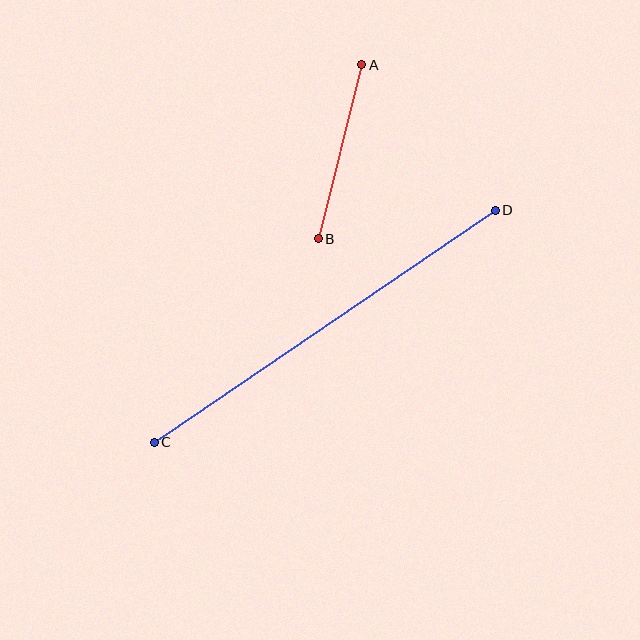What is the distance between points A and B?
The distance is approximately 179 pixels.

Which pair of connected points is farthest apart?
Points C and D are farthest apart.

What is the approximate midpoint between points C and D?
The midpoint is at approximately (325, 326) pixels.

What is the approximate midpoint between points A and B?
The midpoint is at approximately (340, 152) pixels.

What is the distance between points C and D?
The distance is approximately 413 pixels.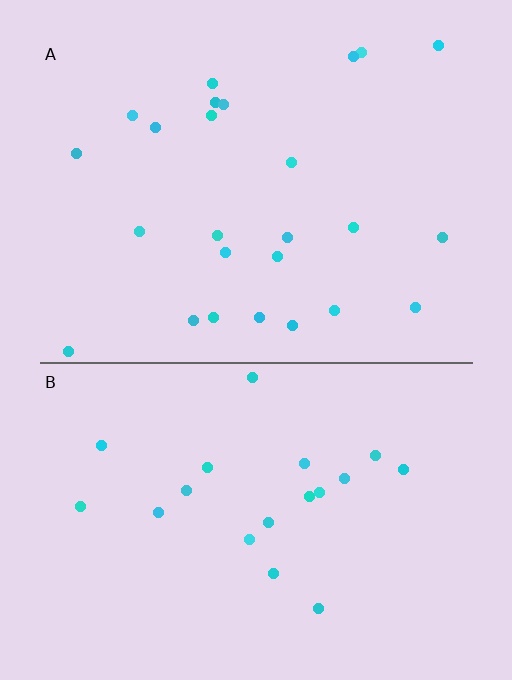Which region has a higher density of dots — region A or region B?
A (the top).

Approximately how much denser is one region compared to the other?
Approximately 1.3× — region A over region B.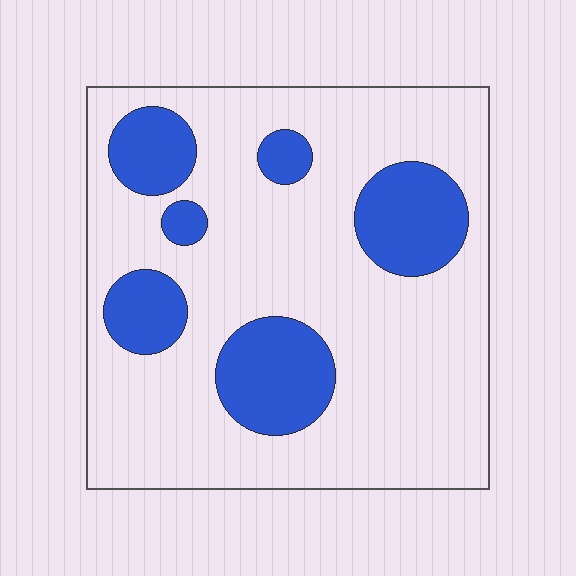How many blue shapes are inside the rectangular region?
6.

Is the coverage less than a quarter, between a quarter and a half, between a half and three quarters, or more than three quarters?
Less than a quarter.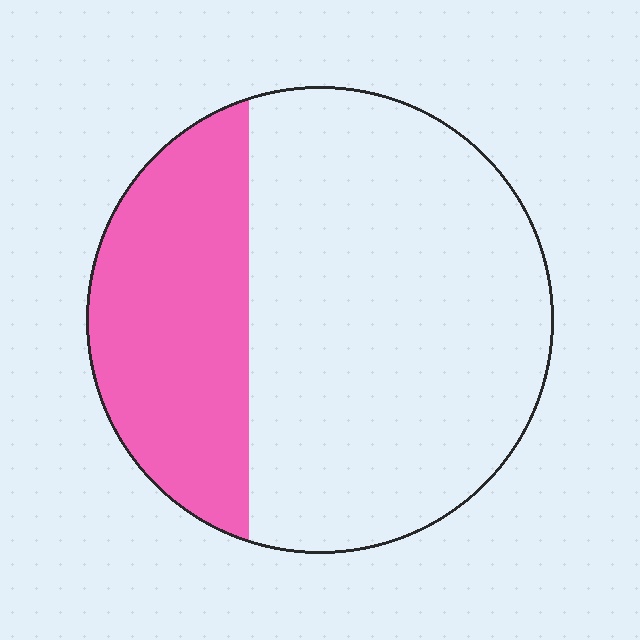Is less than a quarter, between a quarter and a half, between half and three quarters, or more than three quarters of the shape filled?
Between a quarter and a half.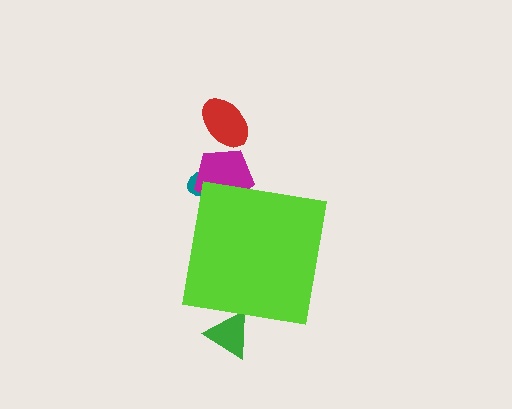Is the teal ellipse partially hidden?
Yes, the teal ellipse is partially hidden behind the lime square.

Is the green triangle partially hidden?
Yes, the green triangle is partially hidden behind the lime square.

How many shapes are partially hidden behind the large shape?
3 shapes are partially hidden.